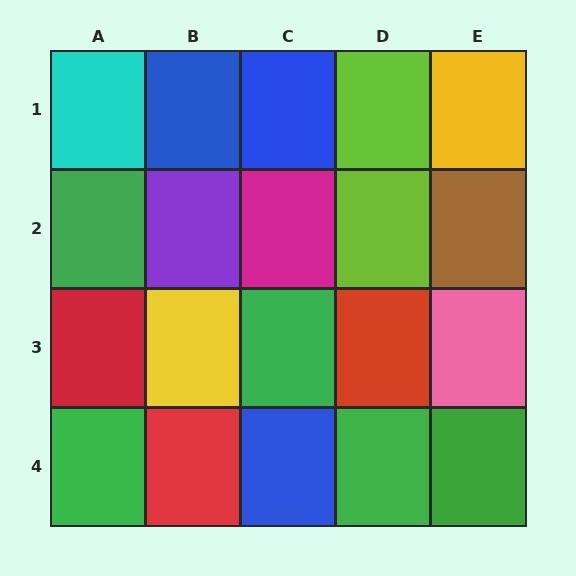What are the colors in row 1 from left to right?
Cyan, blue, blue, lime, yellow.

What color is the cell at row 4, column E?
Green.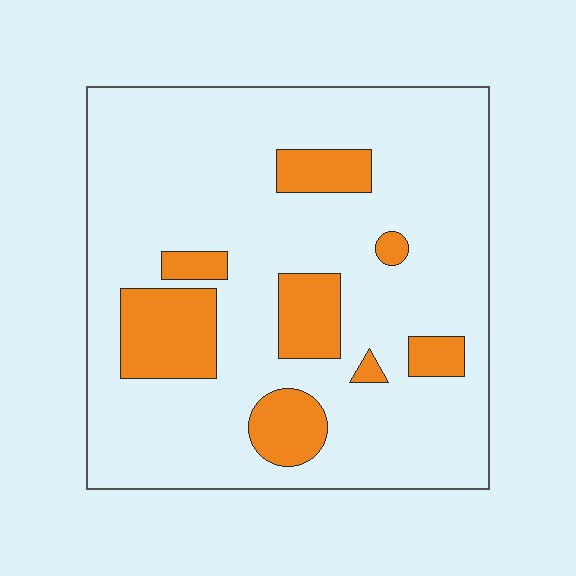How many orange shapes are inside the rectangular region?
8.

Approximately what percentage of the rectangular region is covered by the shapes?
Approximately 20%.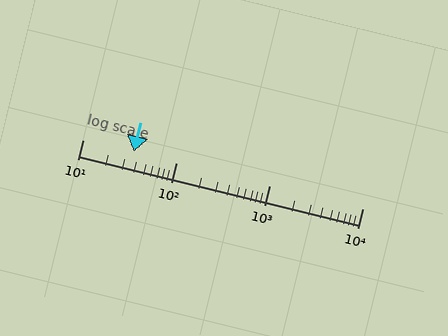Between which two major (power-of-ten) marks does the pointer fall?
The pointer is between 10 and 100.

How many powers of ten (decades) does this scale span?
The scale spans 3 decades, from 10 to 10000.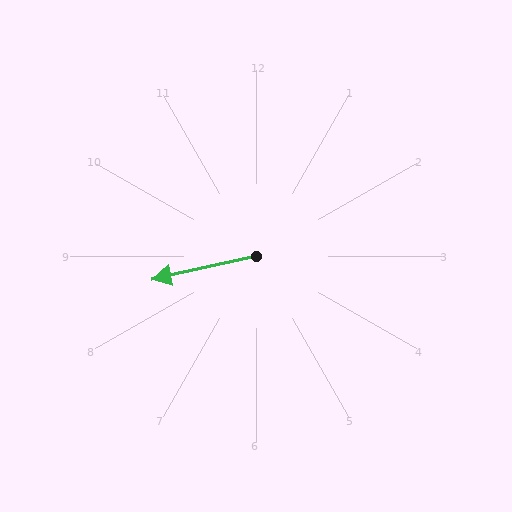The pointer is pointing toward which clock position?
Roughly 9 o'clock.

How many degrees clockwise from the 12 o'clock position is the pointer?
Approximately 258 degrees.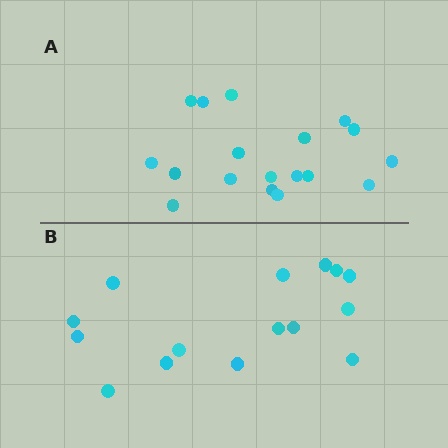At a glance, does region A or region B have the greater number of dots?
Region A (the top region) has more dots.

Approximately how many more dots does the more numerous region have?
Region A has just a few more — roughly 2 or 3 more dots than region B.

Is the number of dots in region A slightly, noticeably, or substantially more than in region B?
Region A has only slightly more — the two regions are fairly close. The ratio is roughly 1.2 to 1.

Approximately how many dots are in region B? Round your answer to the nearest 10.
About 20 dots. (The exact count is 15, which rounds to 20.)